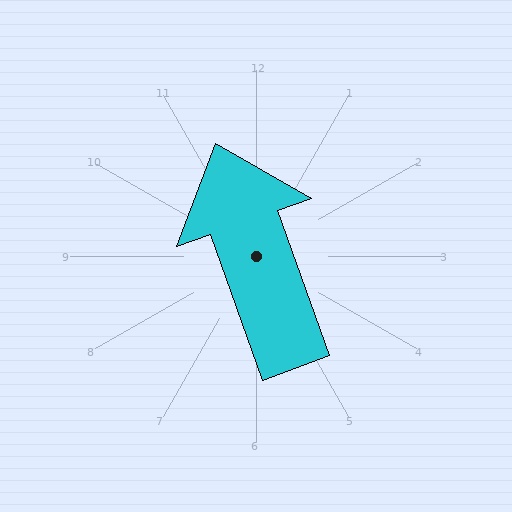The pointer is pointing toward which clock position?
Roughly 11 o'clock.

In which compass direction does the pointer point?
North.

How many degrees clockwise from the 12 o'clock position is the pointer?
Approximately 340 degrees.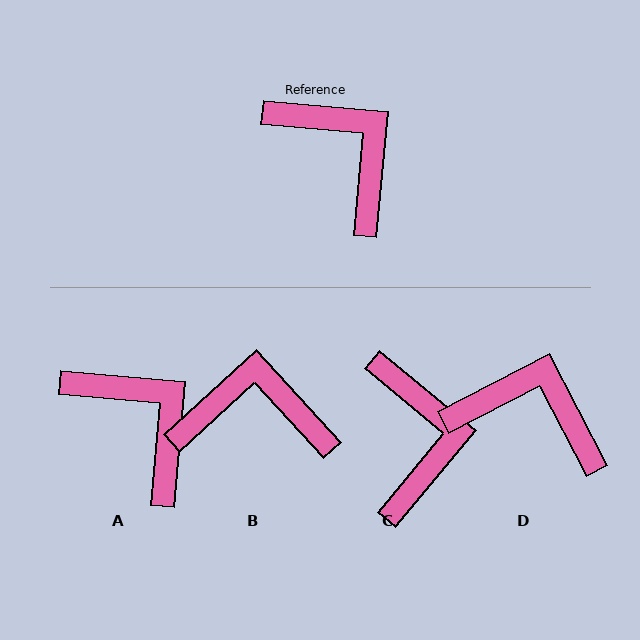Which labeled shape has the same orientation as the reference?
A.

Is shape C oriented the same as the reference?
No, it is off by about 35 degrees.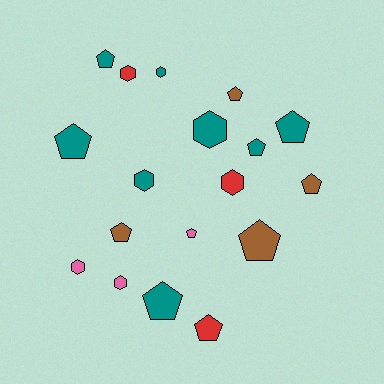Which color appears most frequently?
Teal, with 8 objects.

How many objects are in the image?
There are 18 objects.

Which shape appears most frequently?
Pentagon, with 11 objects.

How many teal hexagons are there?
There are 3 teal hexagons.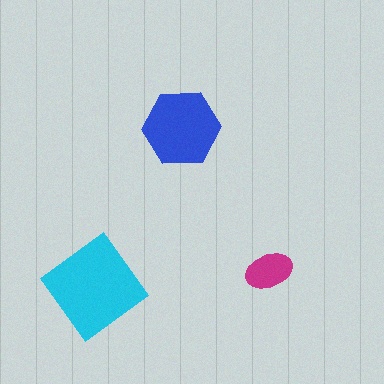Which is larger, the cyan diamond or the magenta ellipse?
The cyan diamond.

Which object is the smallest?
The magenta ellipse.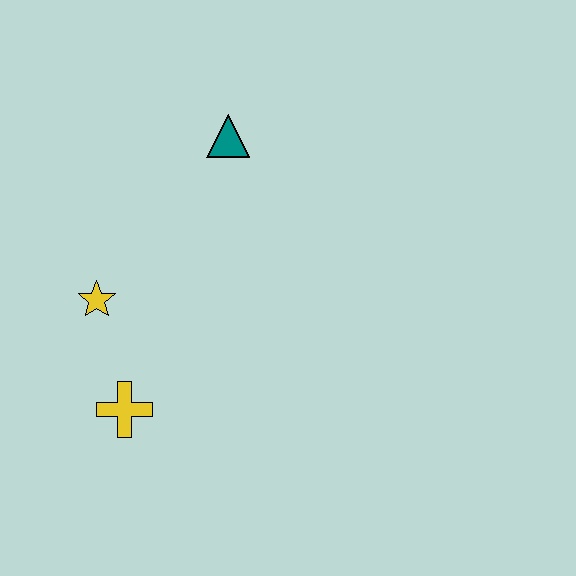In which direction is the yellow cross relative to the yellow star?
The yellow cross is below the yellow star.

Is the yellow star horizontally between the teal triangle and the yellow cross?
No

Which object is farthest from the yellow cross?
The teal triangle is farthest from the yellow cross.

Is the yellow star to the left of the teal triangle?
Yes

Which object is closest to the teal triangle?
The yellow star is closest to the teal triangle.